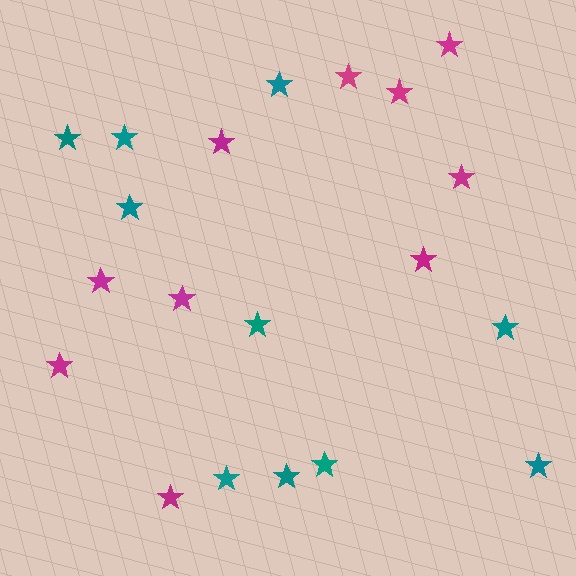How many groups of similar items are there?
There are 2 groups: one group of teal stars (10) and one group of magenta stars (10).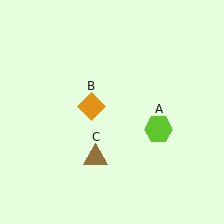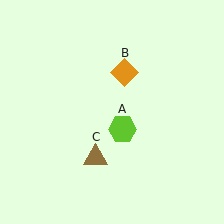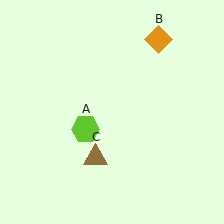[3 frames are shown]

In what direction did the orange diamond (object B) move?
The orange diamond (object B) moved up and to the right.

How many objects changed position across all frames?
2 objects changed position: lime hexagon (object A), orange diamond (object B).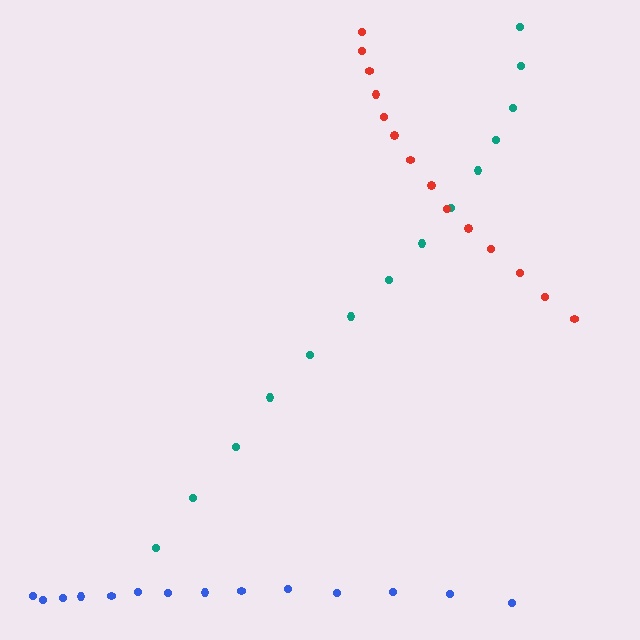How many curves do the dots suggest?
There are 3 distinct paths.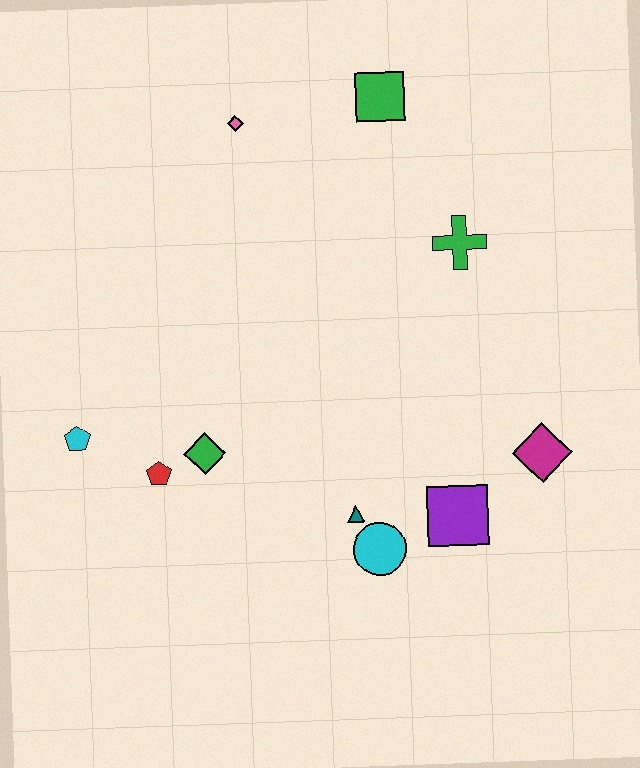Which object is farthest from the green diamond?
The green square is farthest from the green diamond.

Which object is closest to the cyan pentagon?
The red pentagon is closest to the cyan pentagon.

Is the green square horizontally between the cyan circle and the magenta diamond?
Yes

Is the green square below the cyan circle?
No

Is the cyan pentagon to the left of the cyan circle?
Yes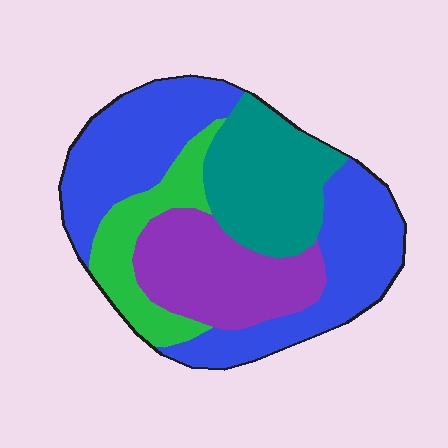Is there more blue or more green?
Blue.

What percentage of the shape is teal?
Teal takes up between a sixth and a third of the shape.